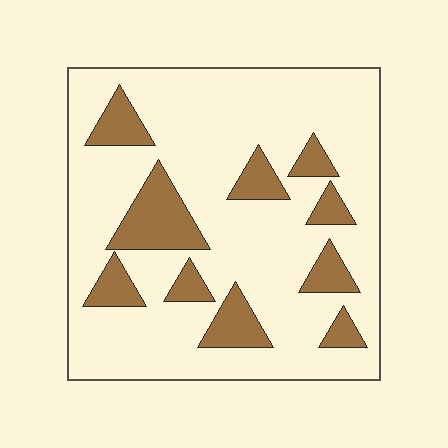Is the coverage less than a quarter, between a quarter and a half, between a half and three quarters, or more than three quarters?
Less than a quarter.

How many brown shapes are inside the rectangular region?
10.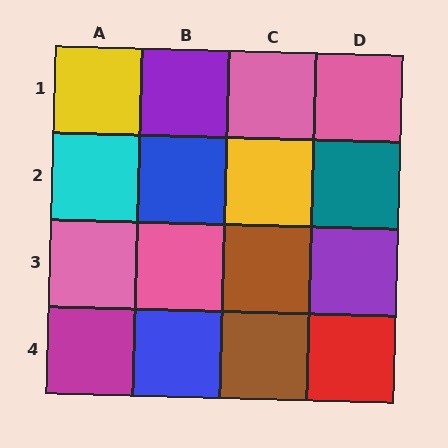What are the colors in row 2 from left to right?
Cyan, blue, yellow, teal.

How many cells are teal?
1 cell is teal.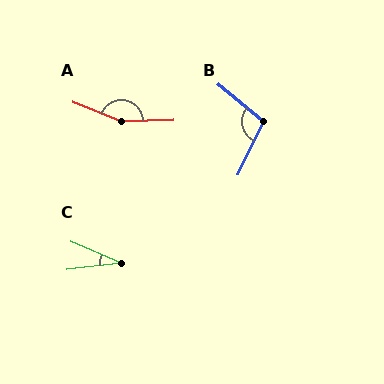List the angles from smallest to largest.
C (30°), B (104°), A (156°).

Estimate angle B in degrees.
Approximately 104 degrees.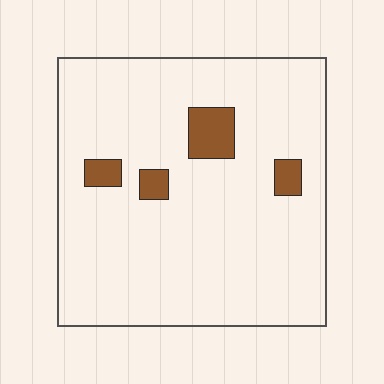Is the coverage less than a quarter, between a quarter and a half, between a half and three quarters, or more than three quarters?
Less than a quarter.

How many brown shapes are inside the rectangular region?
4.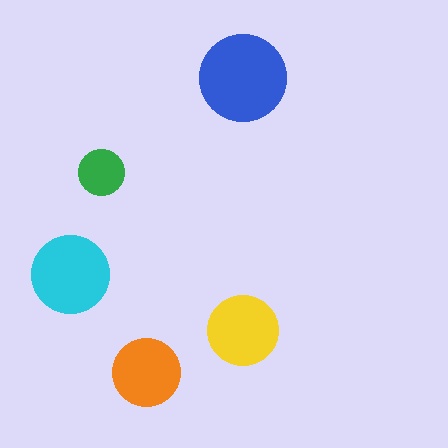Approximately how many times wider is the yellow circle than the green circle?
About 1.5 times wider.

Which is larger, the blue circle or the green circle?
The blue one.